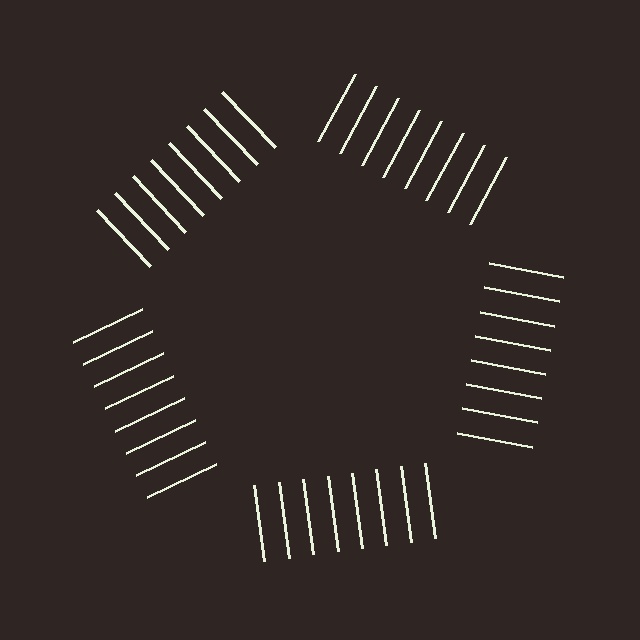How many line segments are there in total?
40 — 8 along each of the 5 edges.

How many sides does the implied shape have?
5 sides — the line-ends trace a pentagon.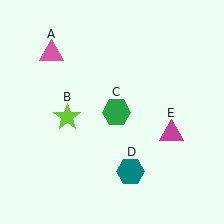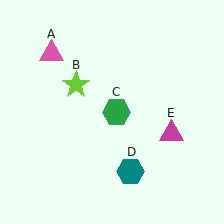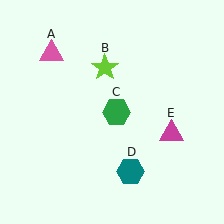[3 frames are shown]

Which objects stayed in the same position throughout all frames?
Pink triangle (object A) and green hexagon (object C) and teal hexagon (object D) and magenta triangle (object E) remained stationary.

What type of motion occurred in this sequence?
The lime star (object B) rotated clockwise around the center of the scene.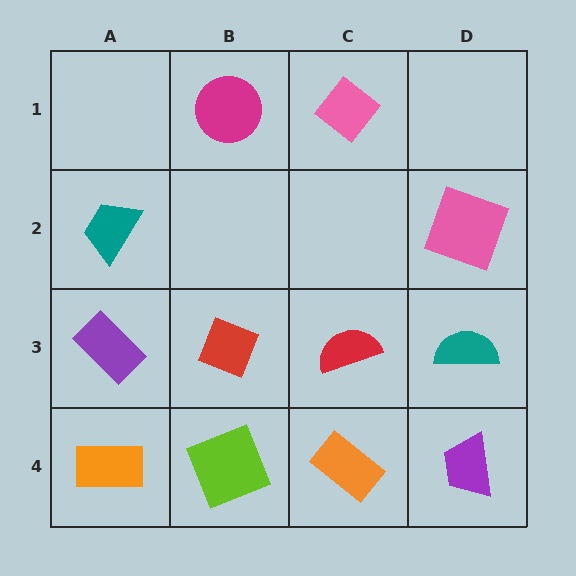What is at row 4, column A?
An orange rectangle.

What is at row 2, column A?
A teal trapezoid.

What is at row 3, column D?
A teal semicircle.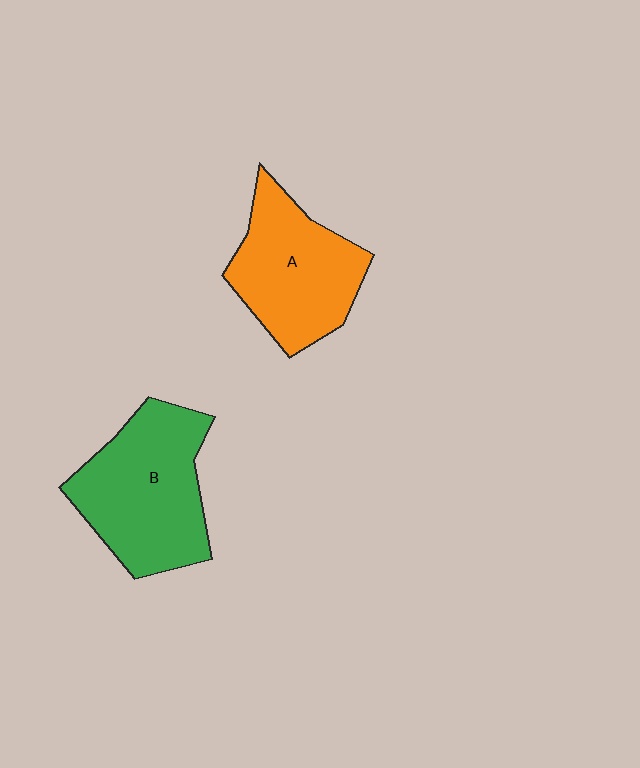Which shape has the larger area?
Shape B (green).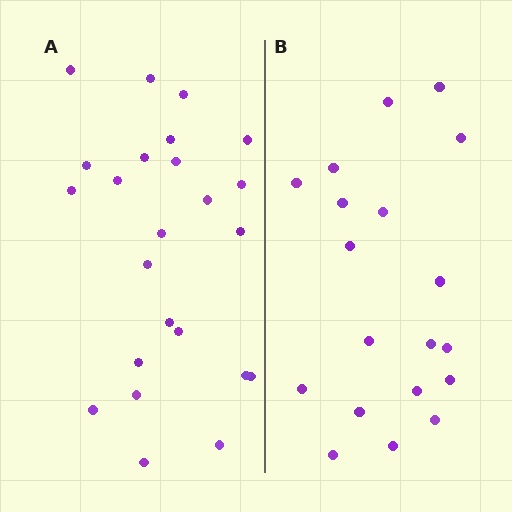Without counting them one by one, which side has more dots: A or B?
Region A (the left region) has more dots.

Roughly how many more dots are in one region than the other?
Region A has about 5 more dots than region B.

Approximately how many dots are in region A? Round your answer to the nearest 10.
About 20 dots. (The exact count is 24, which rounds to 20.)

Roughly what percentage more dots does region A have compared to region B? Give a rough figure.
About 25% more.